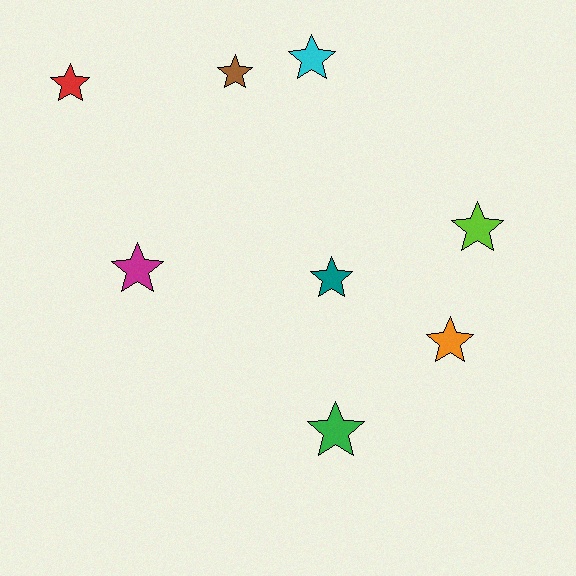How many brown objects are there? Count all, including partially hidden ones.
There is 1 brown object.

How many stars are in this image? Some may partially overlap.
There are 8 stars.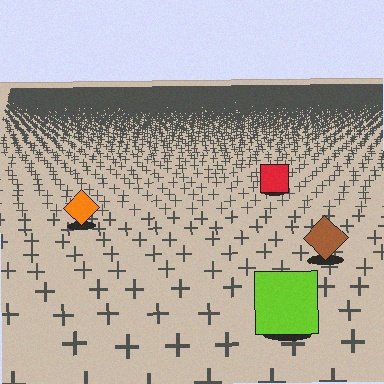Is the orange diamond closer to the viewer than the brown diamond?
No. The brown diamond is closer — you can tell from the texture gradient: the ground texture is coarser near it.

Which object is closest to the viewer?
The lime square is closest. The texture marks near it are larger and more spread out.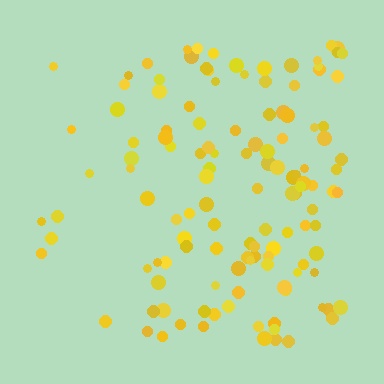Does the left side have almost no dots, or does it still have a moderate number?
Still a moderate number, just noticeably fewer than the right.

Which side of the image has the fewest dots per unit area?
The left.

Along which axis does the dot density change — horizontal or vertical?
Horizontal.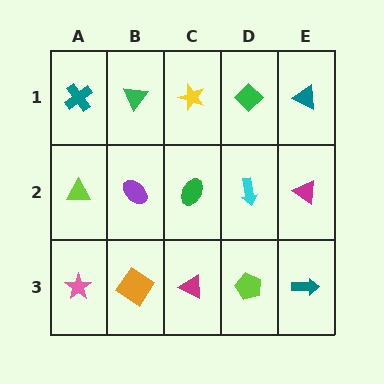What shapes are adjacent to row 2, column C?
A yellow star (row 1, column C), a magenta triangle (row 3, column C), a purple ellipse (row 2, column B), a cyan arrow (row 2, column D).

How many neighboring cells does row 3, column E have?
2.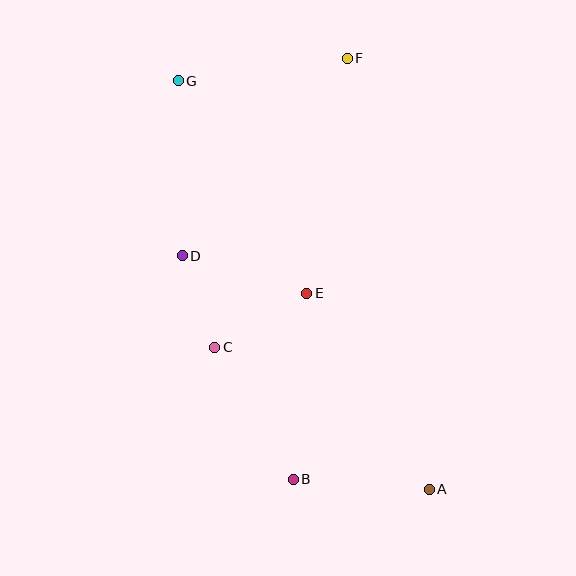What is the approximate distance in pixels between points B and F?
The distance between B and F is approximately 425 pixels.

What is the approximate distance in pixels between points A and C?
The distance between A and C is approximately 257 pixels.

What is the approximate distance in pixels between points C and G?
The distance between C and G is approximately 269 pixels.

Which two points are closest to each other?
Points C and D are closest to each other.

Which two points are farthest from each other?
Points A and G are farthest from each other.